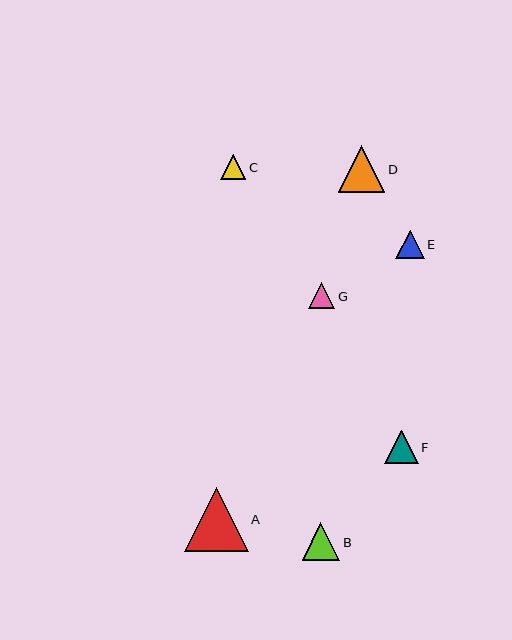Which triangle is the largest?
Triangle A is the largest with a size of approximately 64 pixels.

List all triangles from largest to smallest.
From largest to smallest: A, D, B, F, E, G, C.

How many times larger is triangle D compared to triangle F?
Triangle D is approximately 1.4 times the size of triangle F.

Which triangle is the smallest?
Triangle C is the smallest with a size of approximately 25 pixels.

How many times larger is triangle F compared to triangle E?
Triangle F is approximately 1.2 times the size of triangle E.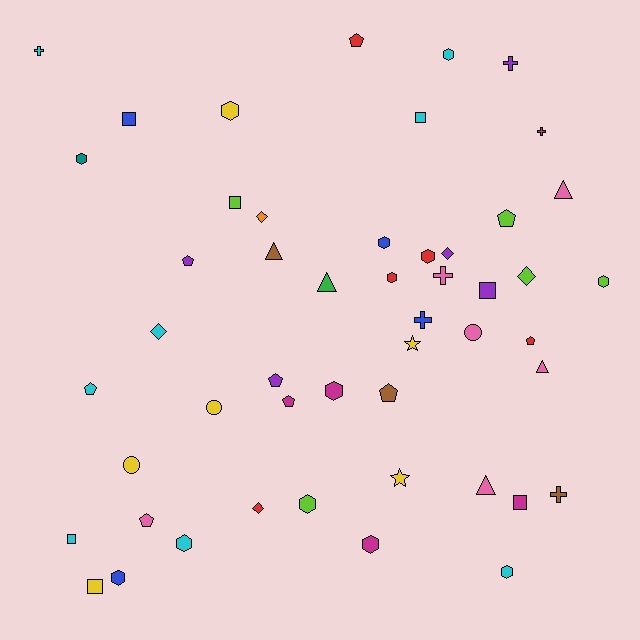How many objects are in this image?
There are 50 objects.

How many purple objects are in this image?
There are 5 purple objects.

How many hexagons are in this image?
There are 13 hexagons.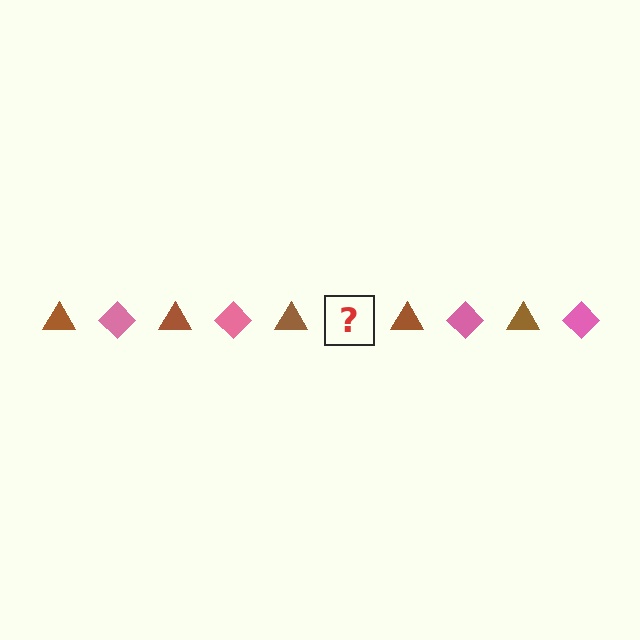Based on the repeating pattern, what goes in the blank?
The blank should be a pink diamond.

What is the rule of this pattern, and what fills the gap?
The rule is that the pattern alternates between brown triangle and pink diamond. The gap should be filled with a pink diamond.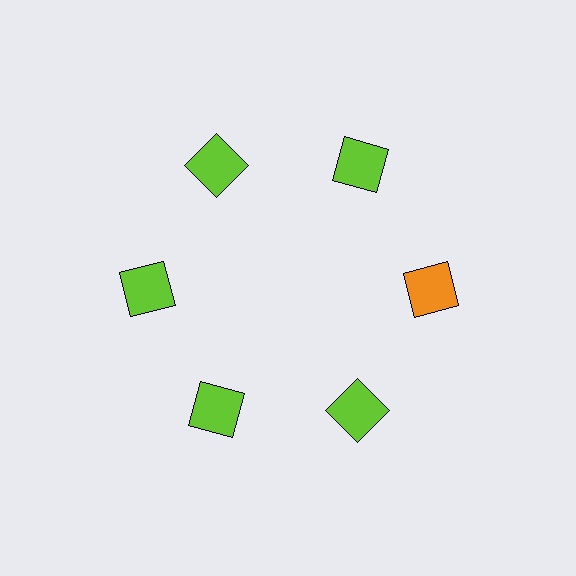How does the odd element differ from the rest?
It has a different color: orange instead of lime.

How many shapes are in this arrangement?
There are 6 shapes arranged in a ring pattern.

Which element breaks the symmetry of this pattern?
The orange square at roughly the 3 o'clock position breaks the symmetry. All other shapes are lime squares.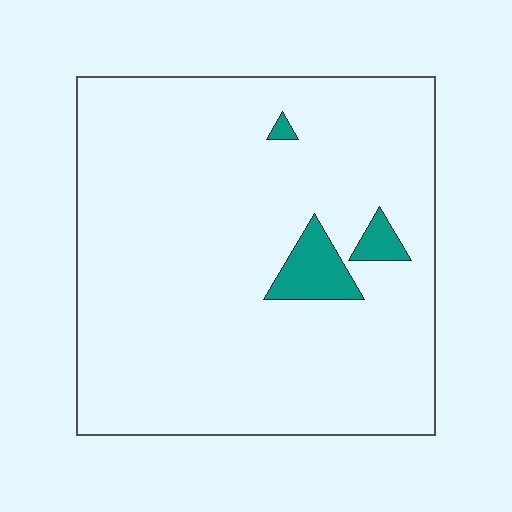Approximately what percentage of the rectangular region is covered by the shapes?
Approximately 5%.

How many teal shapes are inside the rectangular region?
3.